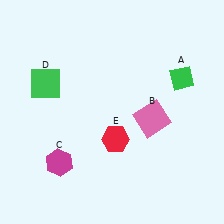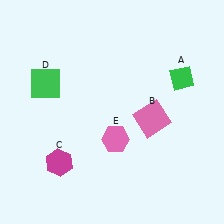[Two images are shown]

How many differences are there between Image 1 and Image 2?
There is 1 difference between the two images.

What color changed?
The hexagon (E) changed from red in Image 1 to pink in Image 2.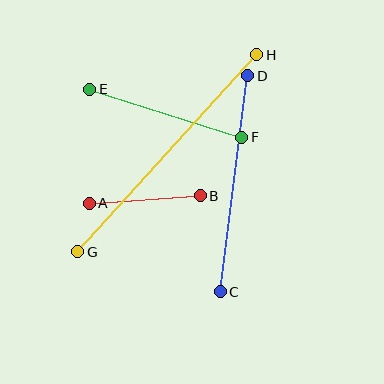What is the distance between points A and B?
The distance is approximately 111 pixels.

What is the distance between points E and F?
The distance is approximately 159 pixels.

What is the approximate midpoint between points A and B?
The midpoint is at approximately (145, 199) pixels.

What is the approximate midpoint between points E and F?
The midpoint is at approximately (166, 113) pixels.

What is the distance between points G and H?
The distance is approximately 266 pixels.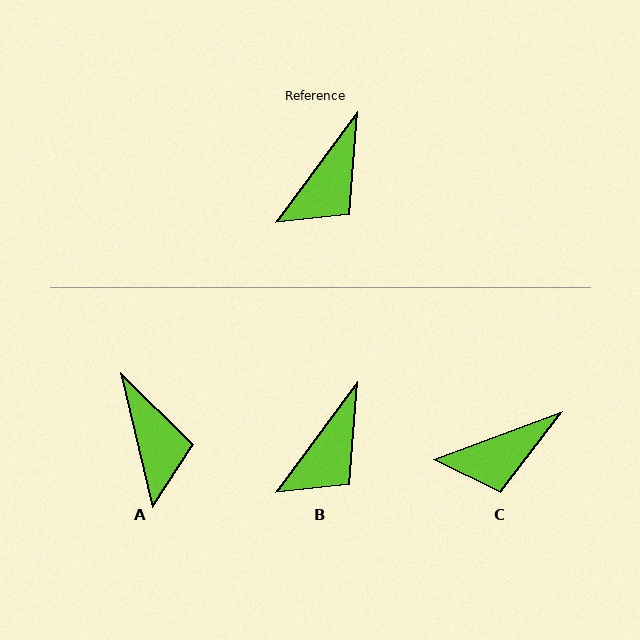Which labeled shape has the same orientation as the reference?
B.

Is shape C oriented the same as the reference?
No, it is off by about 33 degrees.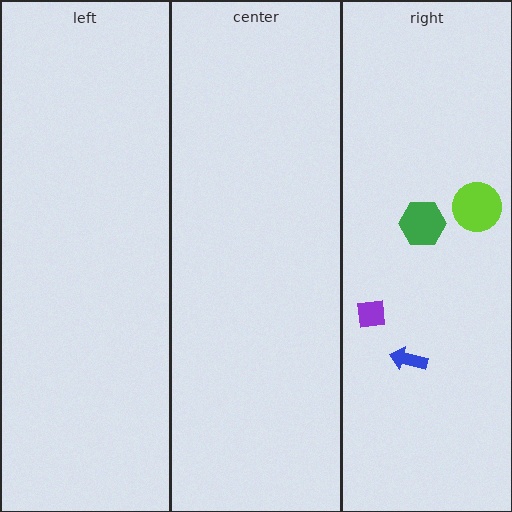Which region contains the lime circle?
The right region.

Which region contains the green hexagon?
The right region.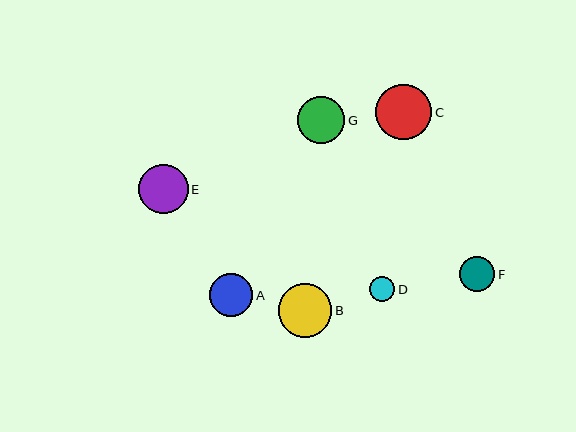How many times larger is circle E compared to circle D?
Circle E is approximately 1.9 times the size of circle D.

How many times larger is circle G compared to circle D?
Circle G is approximately 1.8 times the size of circle D.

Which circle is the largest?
Circle C is the largest with a size of approximately 56 pixels.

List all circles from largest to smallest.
From largest to smallest: C, B, E, G, A, F, D.